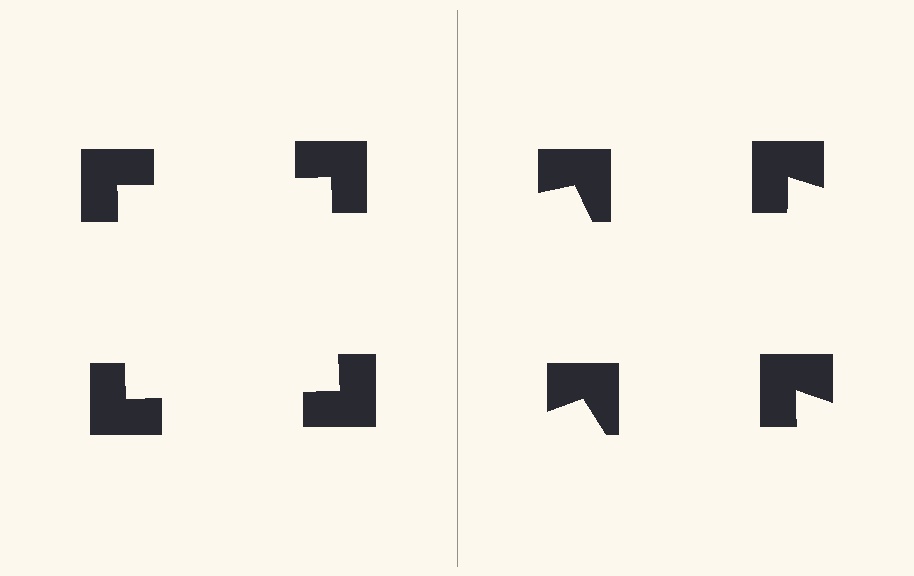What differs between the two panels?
The notched squares are positioned identically on both sides; only the wedge orientations differ. On the left they align to a square; on the right they are misaligned.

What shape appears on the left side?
An illusory square.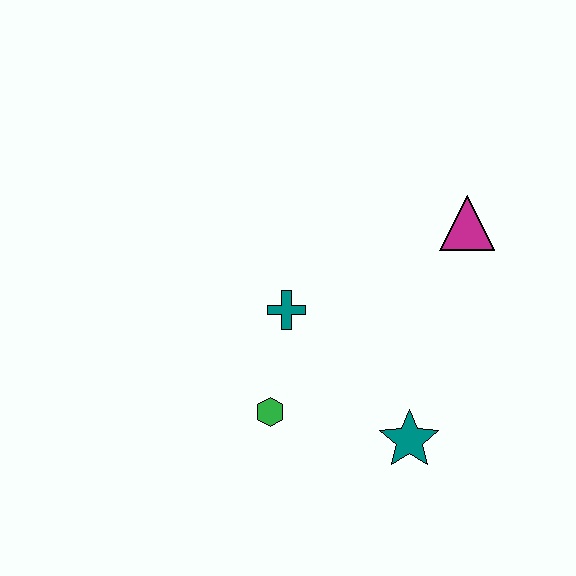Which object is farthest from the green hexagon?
The magenta triangle is farthest from the green hexagon.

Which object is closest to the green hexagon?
The teal cross is closest to the green hexagon.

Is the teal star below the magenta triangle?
Yes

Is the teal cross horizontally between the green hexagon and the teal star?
Yes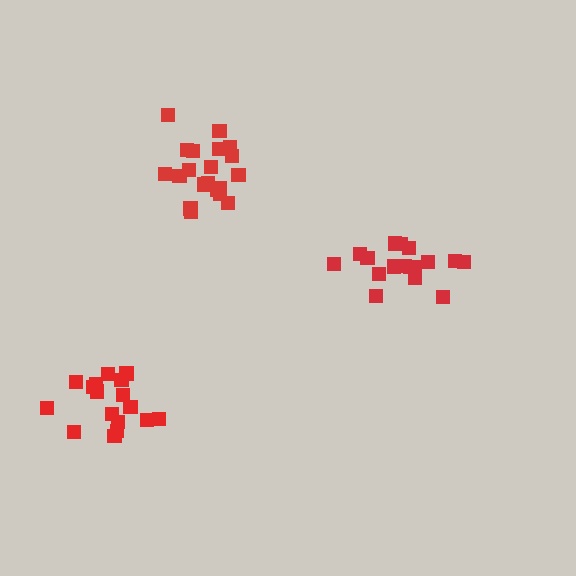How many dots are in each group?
Group 1: 20 dots, Group 2: 18 dots, Group 3: 17 dots (55 total).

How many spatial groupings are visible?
There are 3 spatial groupings.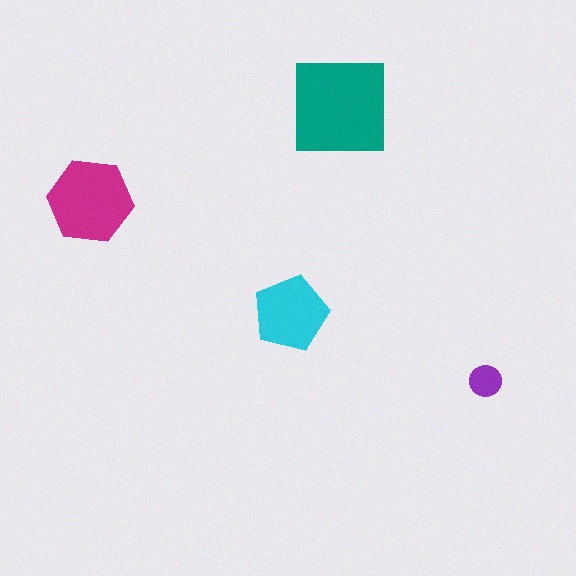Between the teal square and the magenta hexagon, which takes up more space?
The teal square.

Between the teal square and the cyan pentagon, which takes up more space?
The teal square.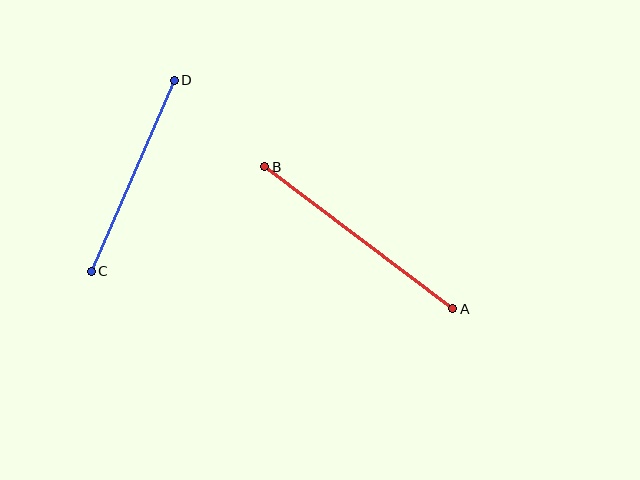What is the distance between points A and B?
The distance is approximately 236 pixels.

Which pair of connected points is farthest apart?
Points A and B are farthest apart.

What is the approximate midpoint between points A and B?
The midpoint is at approximately (359, 238) pixels.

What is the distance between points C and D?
The distance is approximately 208 pixels.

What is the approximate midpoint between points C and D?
The midpoint is at approximately (133, 176) pixels.